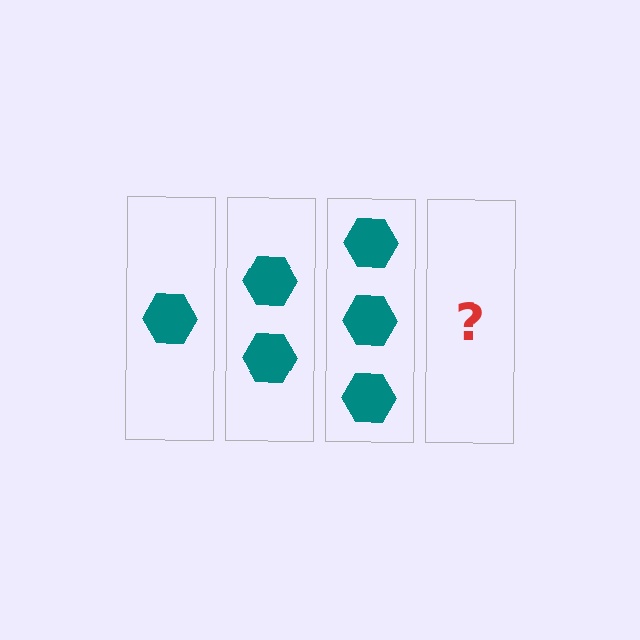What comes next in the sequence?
The next element should be 4 hexagons.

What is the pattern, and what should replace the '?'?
The pattern is that each step adds one more hexagon. The '?' should be 4 hexagons.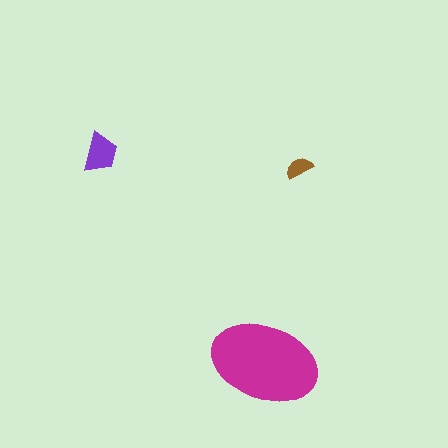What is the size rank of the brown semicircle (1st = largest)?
3rd.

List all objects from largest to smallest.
The magenta ellipse, the purple trapezoid, the brown semicircle.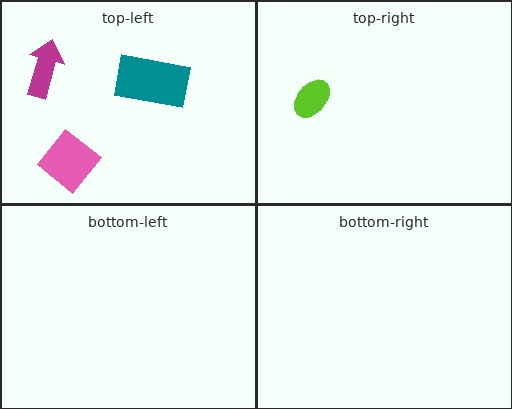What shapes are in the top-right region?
The lime ellipse.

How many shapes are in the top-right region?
1.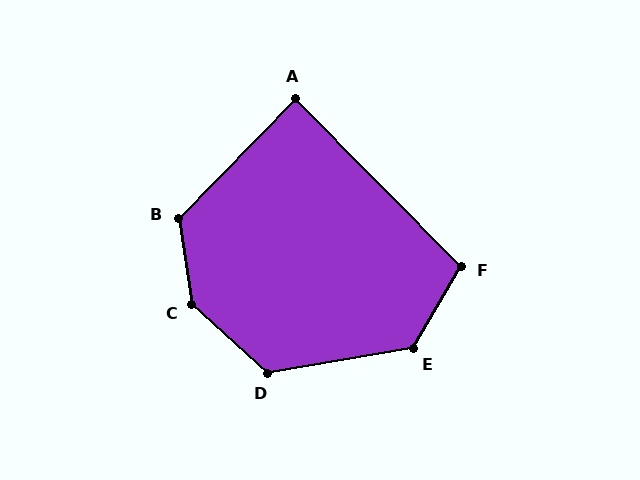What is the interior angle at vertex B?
Approximately 127 degrees (obtuse).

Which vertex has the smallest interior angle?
A, at approximately 89 degrees.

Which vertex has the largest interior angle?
C, at approximately 141 degrees.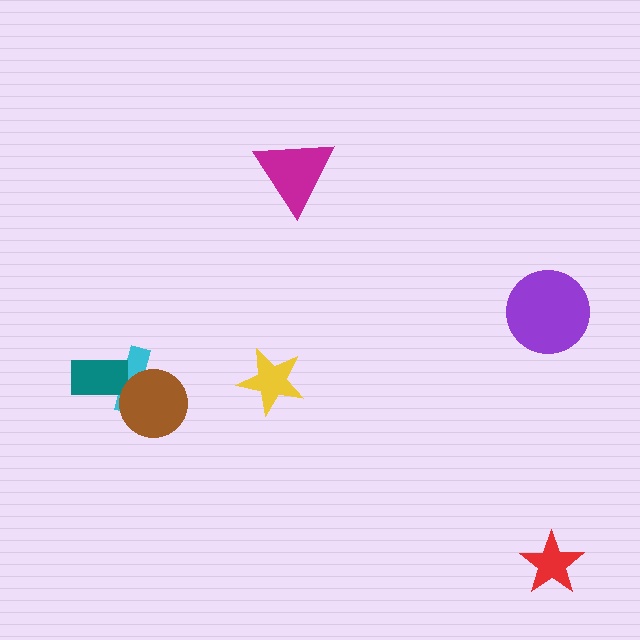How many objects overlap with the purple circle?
0 objects overlap with the purple circle.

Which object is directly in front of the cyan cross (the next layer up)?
The teal rectangle is directly in front of the cyan cross.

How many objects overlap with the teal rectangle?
1 object overlaps with the teal rectangle.